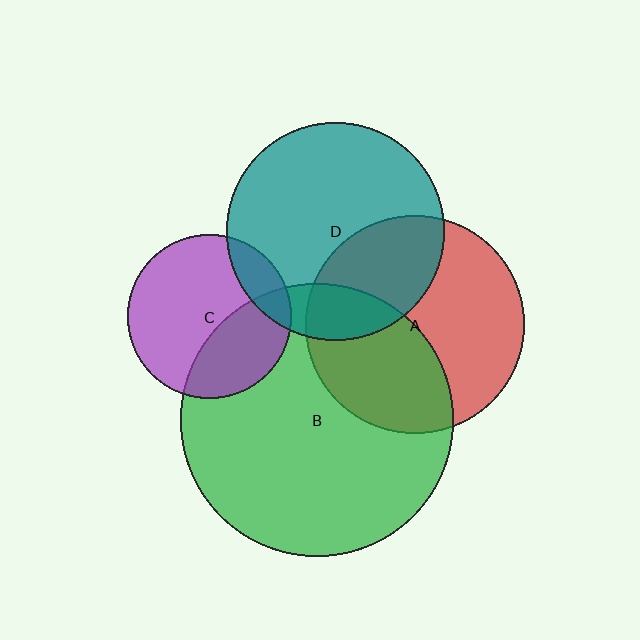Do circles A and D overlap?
Yes.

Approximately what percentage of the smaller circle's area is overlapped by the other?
Approximately 30%.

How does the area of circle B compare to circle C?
Approximately 2.8 times.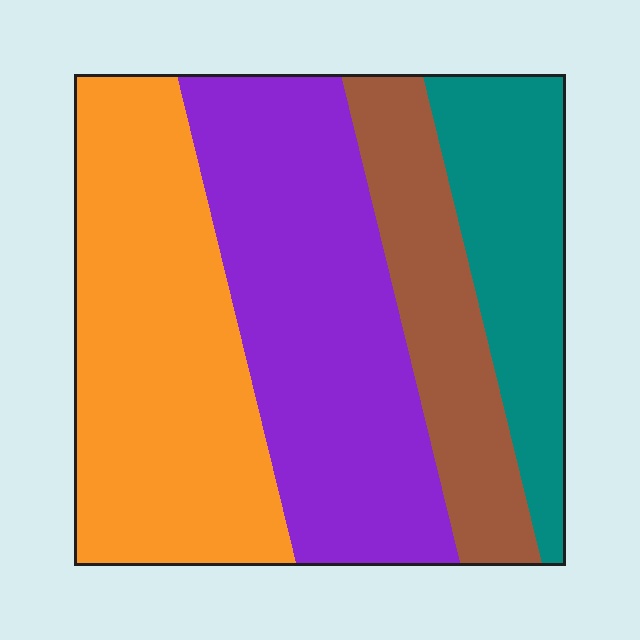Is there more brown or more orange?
Orange.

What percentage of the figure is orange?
Orange covers roughly 35% of the figure.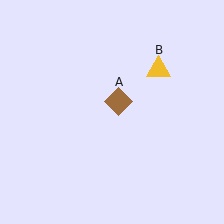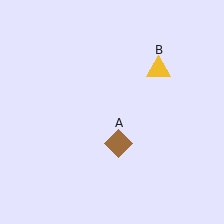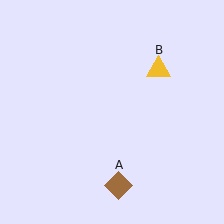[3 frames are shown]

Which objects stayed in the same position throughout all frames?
Yellow triangle (object B) remained stationary.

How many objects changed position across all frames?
1 object changed position: brown diamond (object A).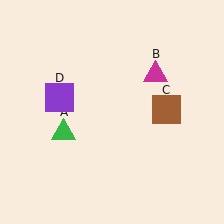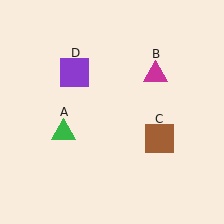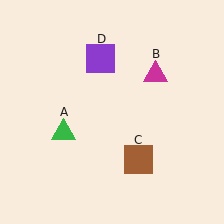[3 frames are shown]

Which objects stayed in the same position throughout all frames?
Green triangle (object A) and magenta triangle (object B) remained stationary.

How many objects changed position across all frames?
2 objects changed position: brown square (object C), purple square (object D).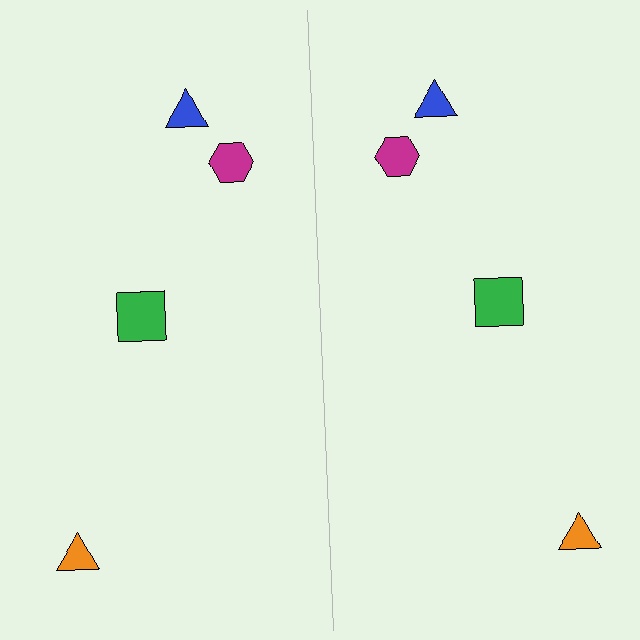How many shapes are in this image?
There are 8 shapes in this image.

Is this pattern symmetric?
Yes, this pattern has bilateral (reflection) symmetry.